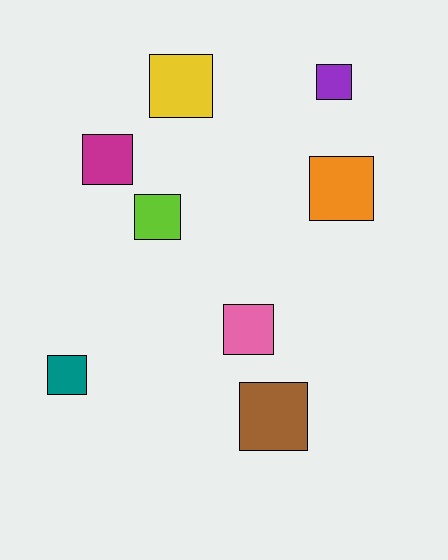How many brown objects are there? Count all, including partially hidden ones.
There is 1 brown object.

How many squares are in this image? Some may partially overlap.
There are 8 squares.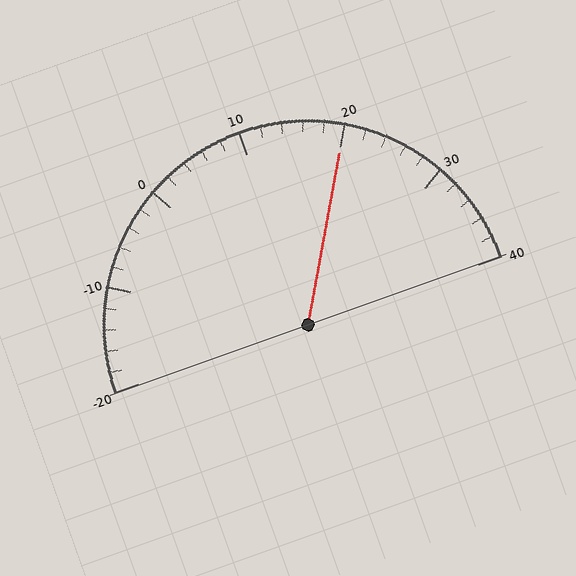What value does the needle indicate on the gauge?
The needle indicates approximately 20.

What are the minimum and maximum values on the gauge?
The gauge ranges from -20 to 40.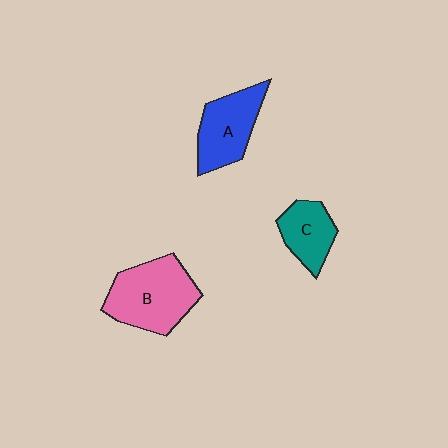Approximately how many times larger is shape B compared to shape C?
Approximately 1.8 times.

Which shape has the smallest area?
Shape C (teal).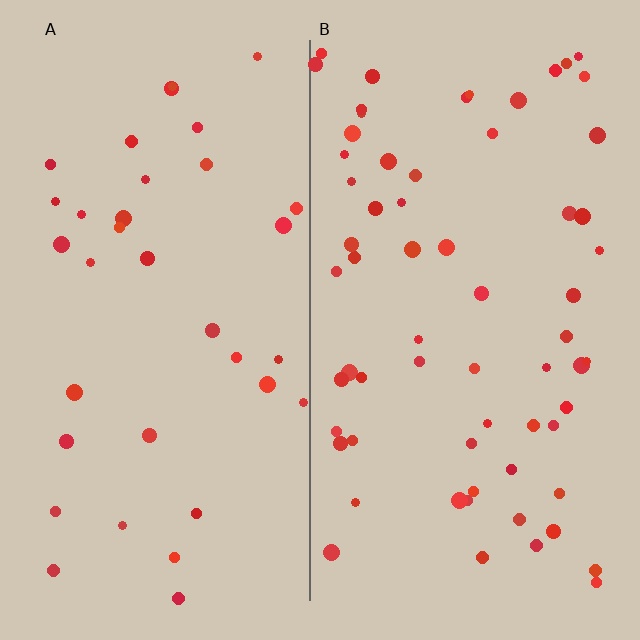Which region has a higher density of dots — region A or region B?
B (the right).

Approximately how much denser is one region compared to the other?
Approximately 1.9× — region B over region A.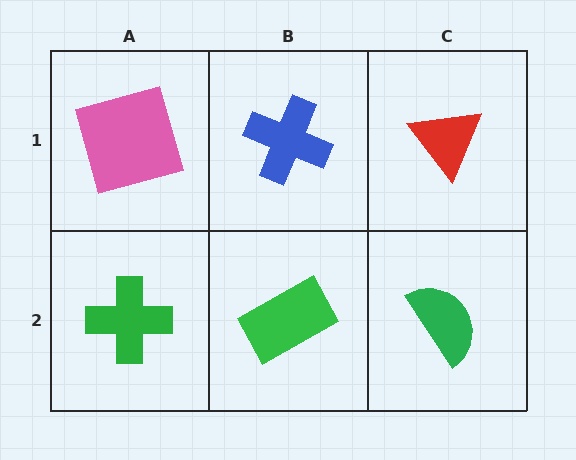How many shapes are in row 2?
3 shapes.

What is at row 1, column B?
A blue cross.